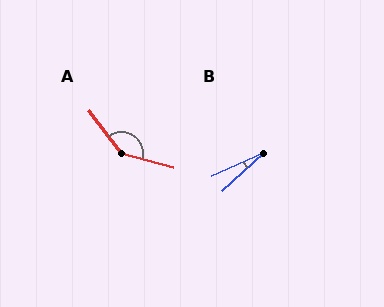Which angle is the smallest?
B, at approximately 18 degrees.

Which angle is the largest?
A, at approximately 142 degrees.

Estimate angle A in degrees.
Approximately 142 degrees.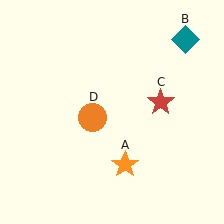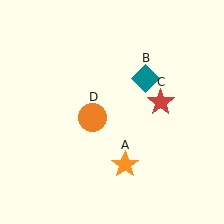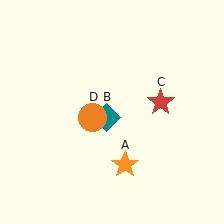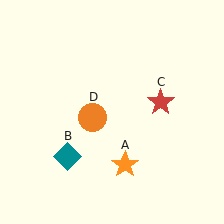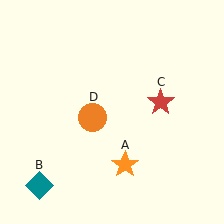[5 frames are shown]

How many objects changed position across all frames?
1 object changed position: teal diamond (object B).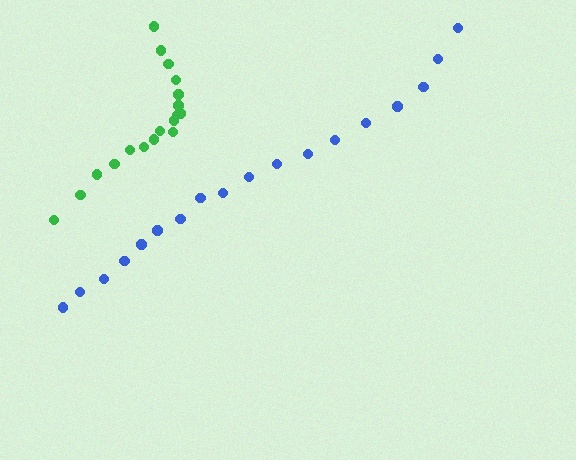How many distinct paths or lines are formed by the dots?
There are 2 distinct paths.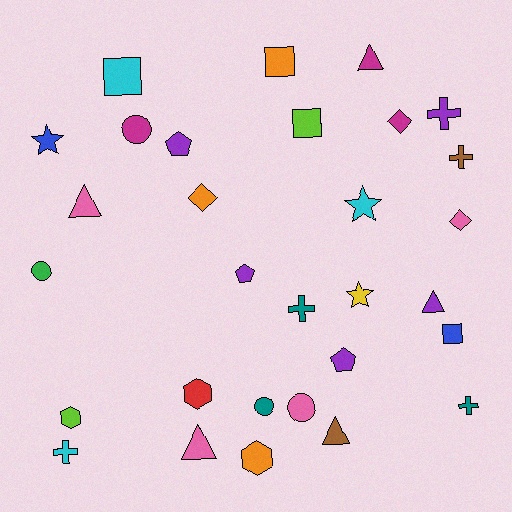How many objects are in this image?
There are 30 objects.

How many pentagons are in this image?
There are 3 pentagons.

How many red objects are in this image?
There is 1 red object.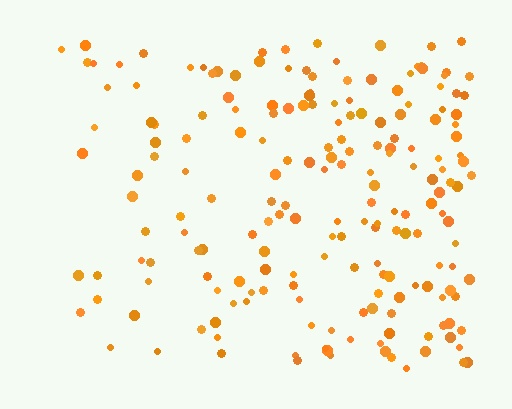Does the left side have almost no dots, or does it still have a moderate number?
Still a moderate number, just noticeably fewer than the right.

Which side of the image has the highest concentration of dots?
The right.